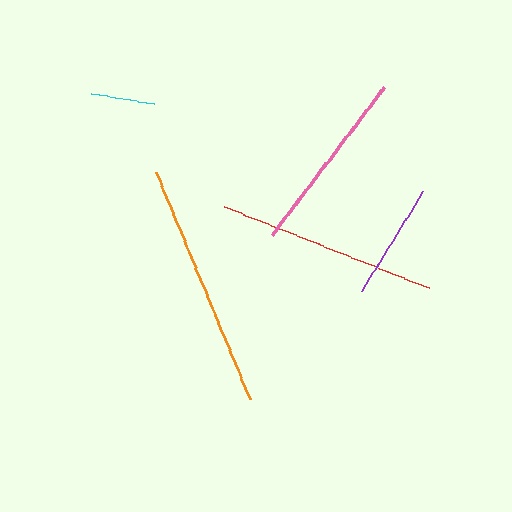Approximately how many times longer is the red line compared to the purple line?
The red line is approximately 1.9 times the length of the purple line.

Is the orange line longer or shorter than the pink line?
The orange line is longer than the pink line.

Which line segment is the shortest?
The cyan line is the shortest at approximately 64 pixels.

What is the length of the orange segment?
The orange segment is approximately 245 pixels long.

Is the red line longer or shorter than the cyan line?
The red line is longer than the cyan line.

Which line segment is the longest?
The orange line is the longest at approximately 245 pixels.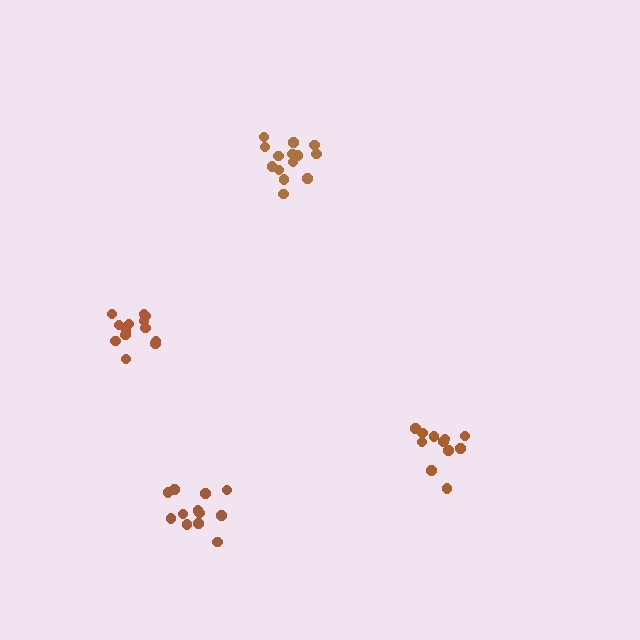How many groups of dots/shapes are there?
There are 4 groups.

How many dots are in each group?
Group 1: 14 dots, Group 2: 12 dots, Group 3: 11 dots, Group 4: 13 dots (50 total).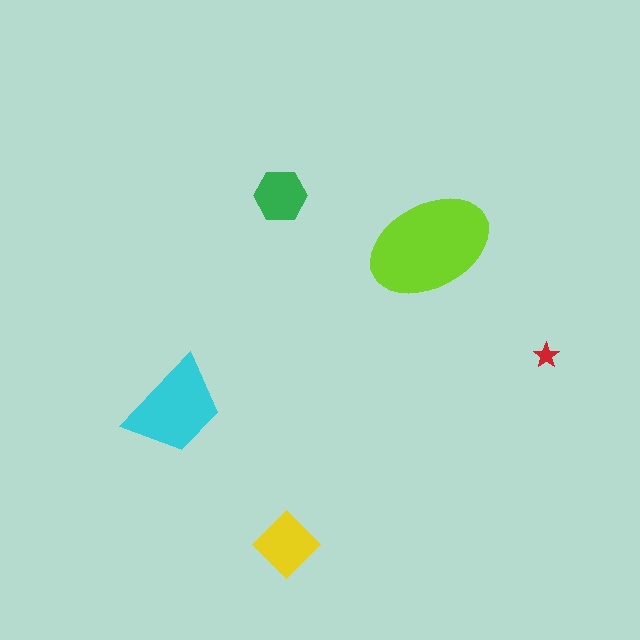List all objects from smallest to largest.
The red star, the green hexagon, the yellow diamond, the cyan trapezoid, the lime ellipse.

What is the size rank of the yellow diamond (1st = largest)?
3rd.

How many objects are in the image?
There are 5 objects in the image.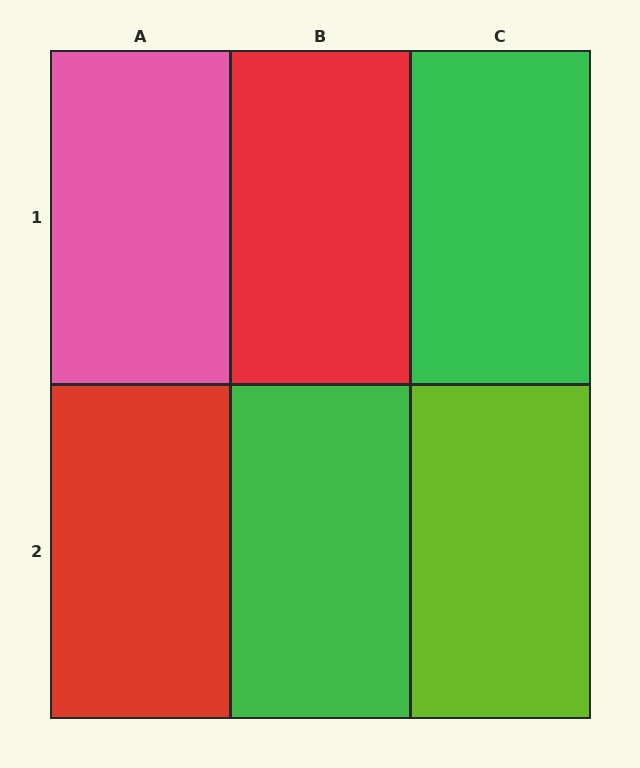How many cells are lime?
1 cell is lime.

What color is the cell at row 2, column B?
Green.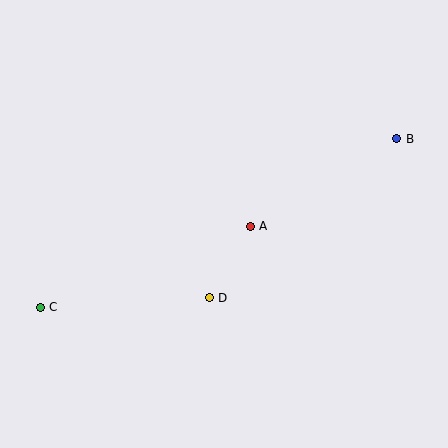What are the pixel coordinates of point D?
Point D is at (209, 298).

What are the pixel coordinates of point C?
Point C is at (40, 307).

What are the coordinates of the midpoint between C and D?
The midpoint between C and D is at (125, 302).